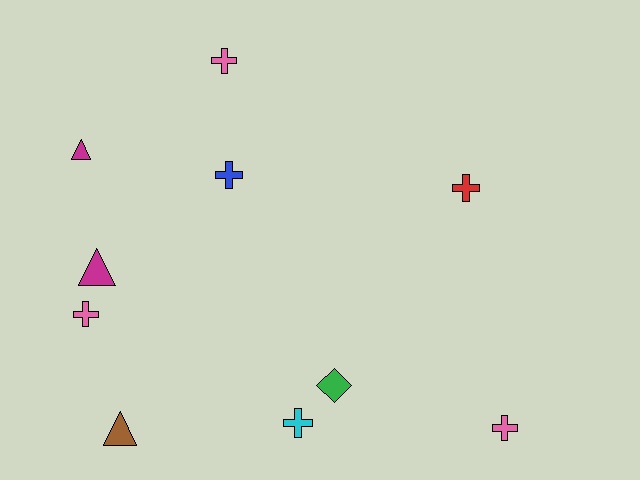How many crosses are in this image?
There are 6 crosses.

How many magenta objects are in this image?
There are 2 magenta objects.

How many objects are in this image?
There are 10 objects.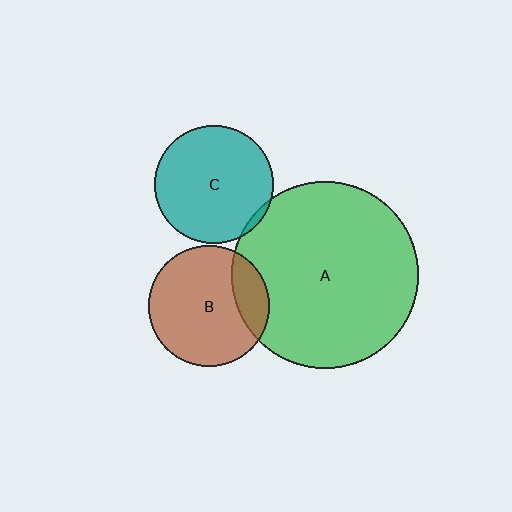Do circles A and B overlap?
Yes.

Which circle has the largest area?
Circle A (green).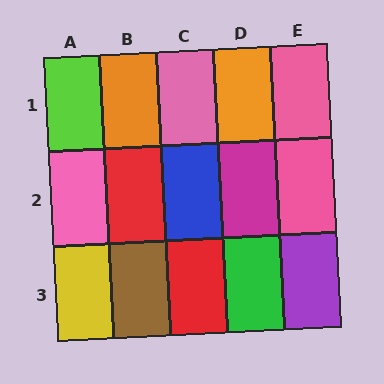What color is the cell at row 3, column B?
Brown.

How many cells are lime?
1 cell is lime.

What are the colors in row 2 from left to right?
Pink, red, blue, magenta, pink.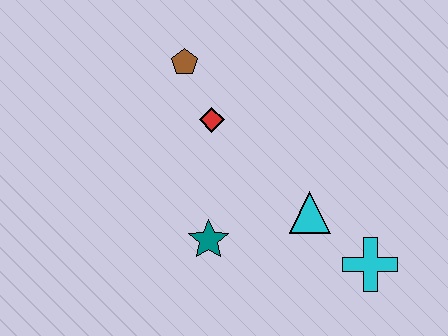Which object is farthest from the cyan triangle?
The brown pentagon is farthest from the cyan triangle.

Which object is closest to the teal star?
The cyan triangle is closest to the teal star.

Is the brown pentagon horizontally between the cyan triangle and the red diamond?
No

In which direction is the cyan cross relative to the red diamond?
The cyan cross is to the right of the red diamond.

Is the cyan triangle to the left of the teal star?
No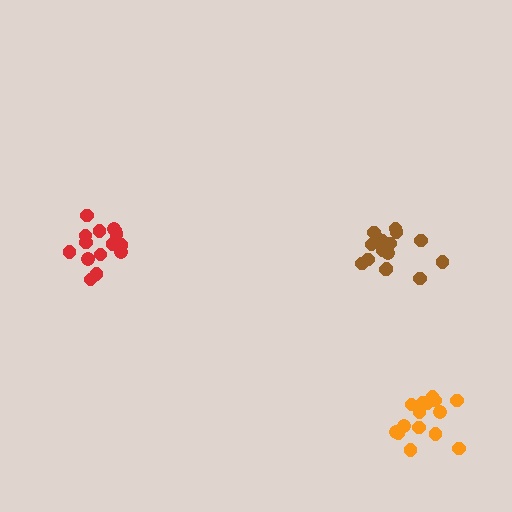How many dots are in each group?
Group 1: 15 dots, Group 2: 17 dots, Group 3: 16 dots (48 total).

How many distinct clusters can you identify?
There are 3 distinct clusters.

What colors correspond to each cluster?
The clusters are colored: red, brown, orange.